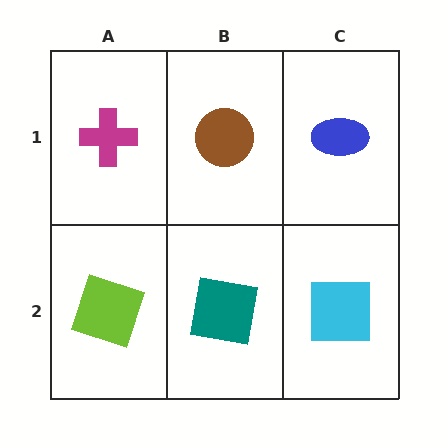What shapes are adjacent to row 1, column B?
A teal square (row 2, column B), a magenta cross (row 1, column A), a blue ellipse (row 1, column C).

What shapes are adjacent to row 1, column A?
A lime square (row 2, column A), a brown circle (row 1, column B).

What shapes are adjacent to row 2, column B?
A brown circle (row 1, column B), a lime square (row 2, column A), a cyan square (row 2, column C).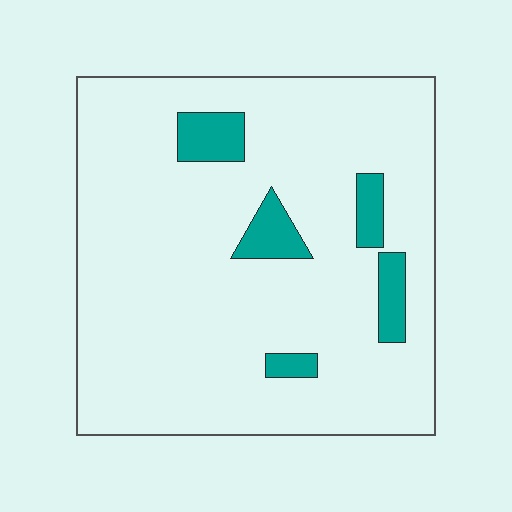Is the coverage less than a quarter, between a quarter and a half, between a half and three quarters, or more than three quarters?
Less than a quarter.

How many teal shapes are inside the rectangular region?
5.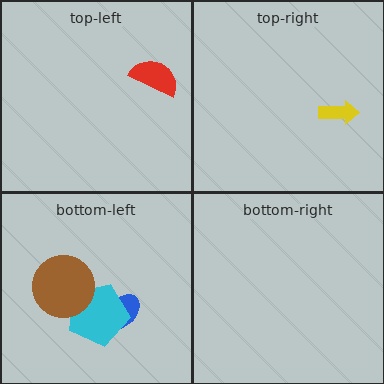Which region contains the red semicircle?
The top-left region.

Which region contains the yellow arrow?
The top-right region.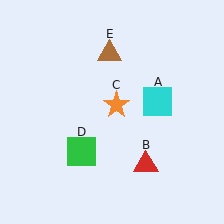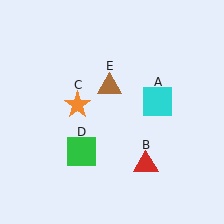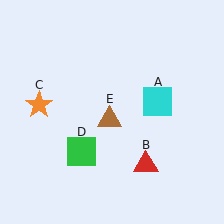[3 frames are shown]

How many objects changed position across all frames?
2 objects changed position: orange star (object C), brown triangle (object E).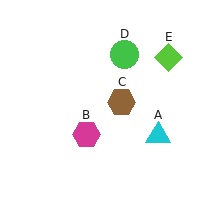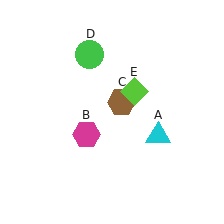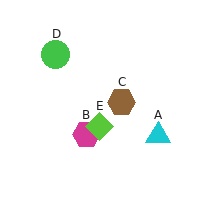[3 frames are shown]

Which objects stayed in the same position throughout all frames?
Cyan triangle (object A) and magenta hexagon (object B) and brown hexagon (object C) remained stationary.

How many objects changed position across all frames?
2 objects changed position: green circle (object D), lime diamond (object E).